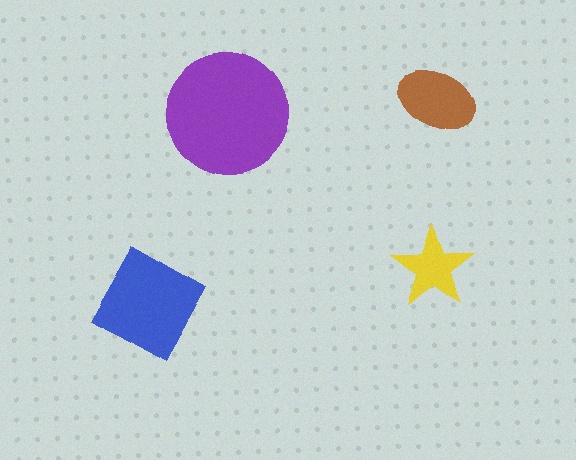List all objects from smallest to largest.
The yellow star, the brown ellipse, the blue diamond, the purple circle.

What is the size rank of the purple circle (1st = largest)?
1st.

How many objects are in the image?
There are 4 objects in the image.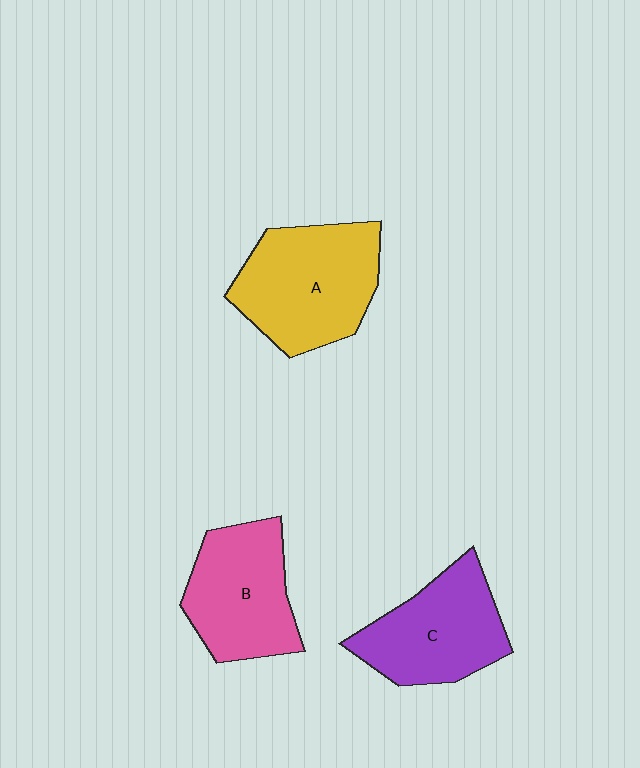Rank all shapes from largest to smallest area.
From largest to smallest: A (yellow), C (purple), B (pink).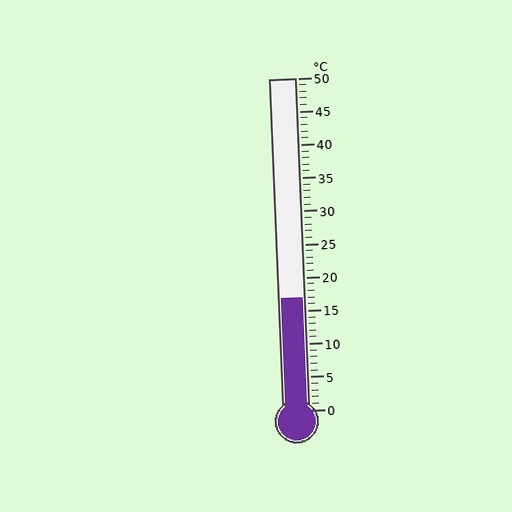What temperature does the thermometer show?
The thermometer shows approximately 17°C.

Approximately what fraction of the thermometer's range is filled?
The thermometer is filled to approximately 35% of its range.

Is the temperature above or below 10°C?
The temperature is above 10°C.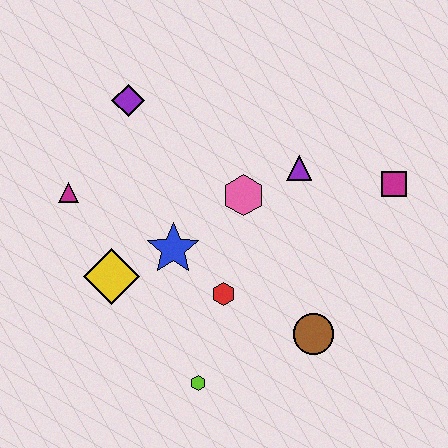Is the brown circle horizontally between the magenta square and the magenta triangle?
Yes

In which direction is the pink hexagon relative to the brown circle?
The pink hexagon is above the brown circle.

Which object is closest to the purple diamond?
The magenta triangle is closest to the purple diamond.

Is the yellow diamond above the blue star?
No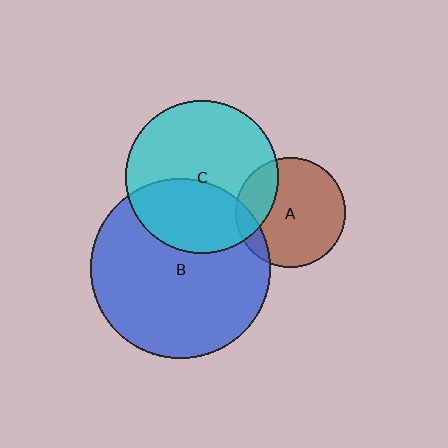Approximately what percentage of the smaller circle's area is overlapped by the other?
Approximately 10%.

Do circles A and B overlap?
Yes.